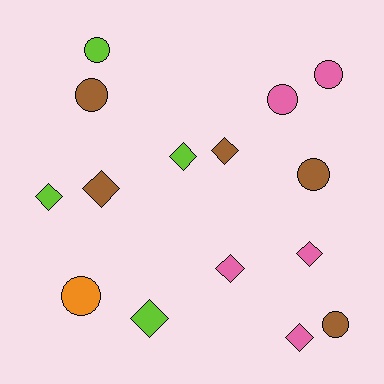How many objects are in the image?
There are 15 objects.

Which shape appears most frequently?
Diamond, with 8 objects.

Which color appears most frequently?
Brown, with 5 objects.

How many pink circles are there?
There are 2 pink circles.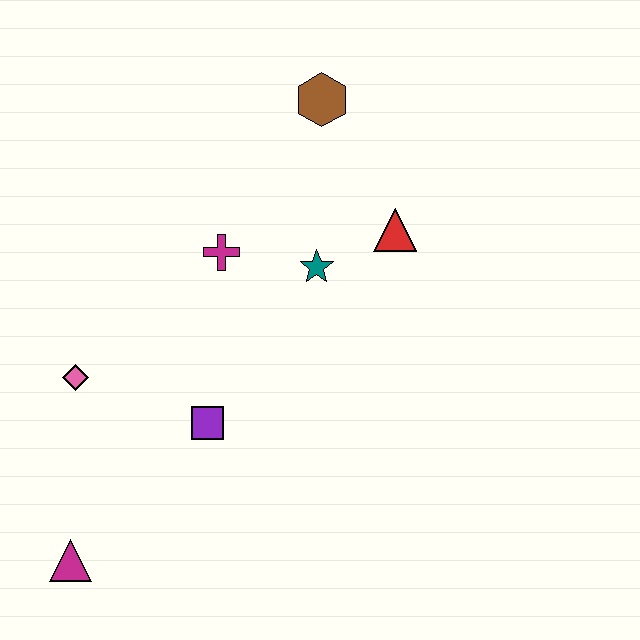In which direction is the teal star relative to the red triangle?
The teal star is to the left of the red triangle.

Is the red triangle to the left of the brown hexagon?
No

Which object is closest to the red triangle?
The teal star is closest to the red triangle.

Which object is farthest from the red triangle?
The magenta triangle is farthest from the red triangle.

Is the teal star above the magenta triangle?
Yes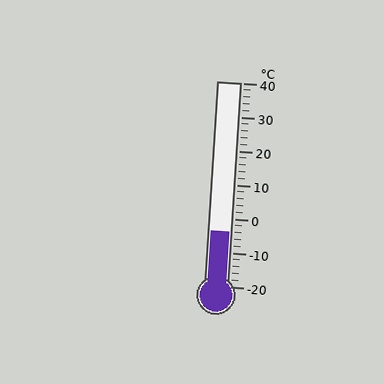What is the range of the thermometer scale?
The thermometer scale ranges from -20°C to 40°C.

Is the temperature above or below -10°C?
The temperature is above -10°C.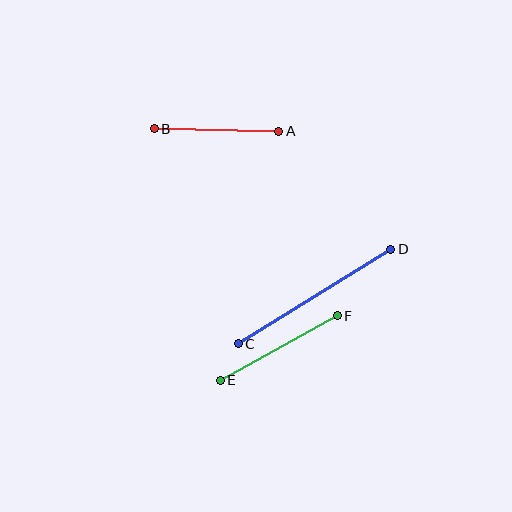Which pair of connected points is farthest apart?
Points C and D are farthest apart.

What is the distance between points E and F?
The distance is approximately 134 pixels.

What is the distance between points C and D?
The distance is approximately 179 pixels.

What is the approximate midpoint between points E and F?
The midpoint is at approximately (279, 348) pixels.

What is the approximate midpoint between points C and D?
The midpoint is at approximately (314, 296) pixels.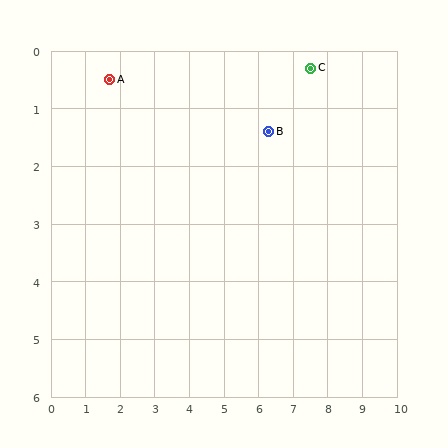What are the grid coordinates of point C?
Point C is at approximately (7.5, 0.3).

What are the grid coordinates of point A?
Point A is at approximately (1.7, 0.5).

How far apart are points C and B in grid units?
Points C and B are about 1.6 grid units apart.